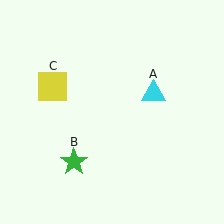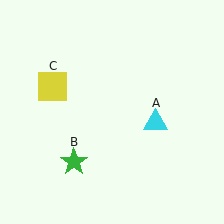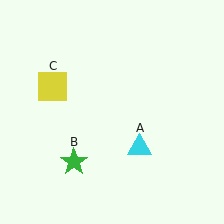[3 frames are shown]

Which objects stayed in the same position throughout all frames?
Green star (object B) and yellow square (object C) remained stationary.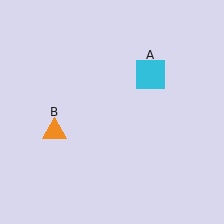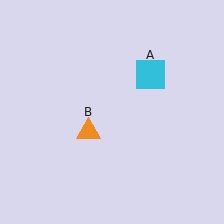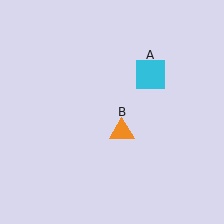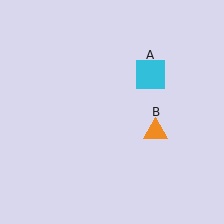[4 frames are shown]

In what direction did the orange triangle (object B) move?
The orange triangle (object B) moved right.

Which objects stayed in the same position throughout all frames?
Cyan square (object A) remained stationary.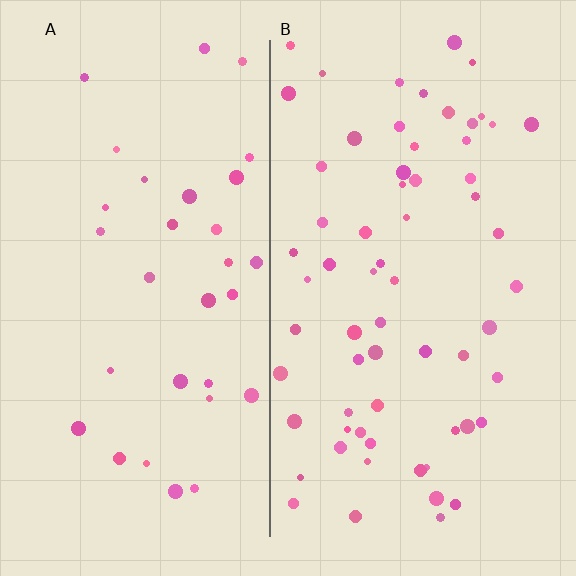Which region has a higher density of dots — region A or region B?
B (the right).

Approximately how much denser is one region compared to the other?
Approximately 2.0× — region B over region A.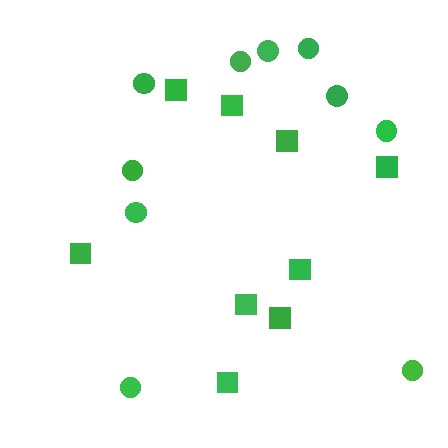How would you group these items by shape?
There are 2 groups: one group of circles (10) and one group of squares (9).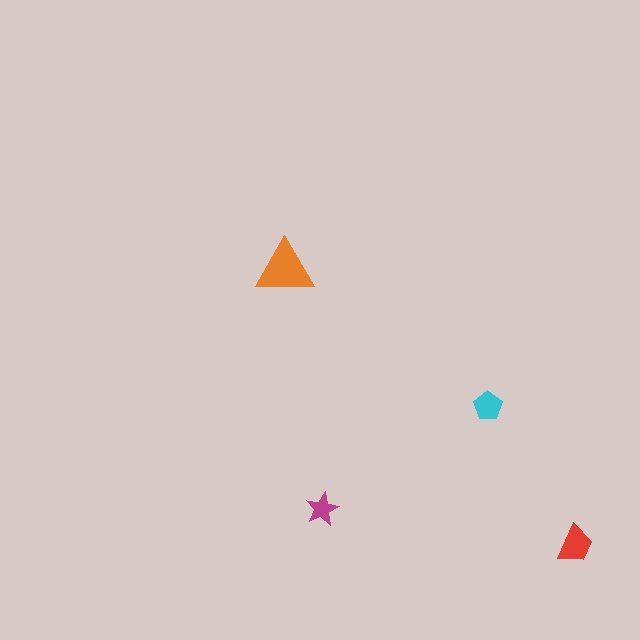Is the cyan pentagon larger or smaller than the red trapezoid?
Smaller.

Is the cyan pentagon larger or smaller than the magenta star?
Larger.